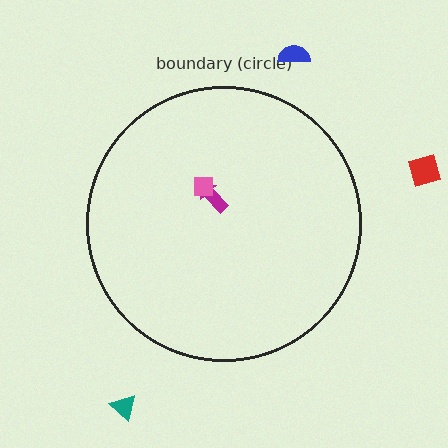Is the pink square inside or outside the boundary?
Inside.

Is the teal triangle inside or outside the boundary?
Outside.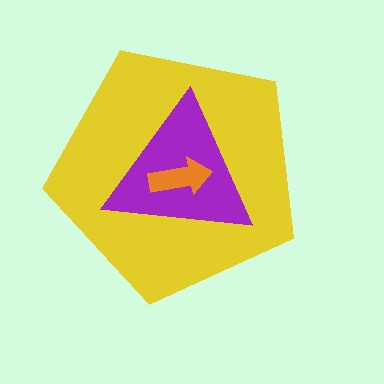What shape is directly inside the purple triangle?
The orange arrow.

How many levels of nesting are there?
3.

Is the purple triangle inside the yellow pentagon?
Yes.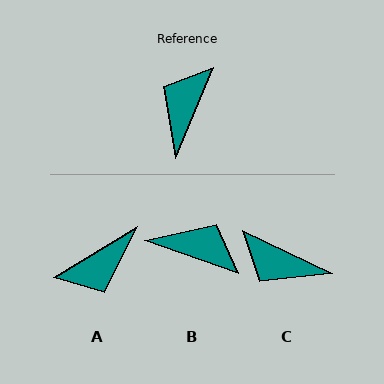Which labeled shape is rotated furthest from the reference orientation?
A, about 144 degrees away.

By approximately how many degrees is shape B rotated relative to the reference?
Approximately 87 degrees clockwise.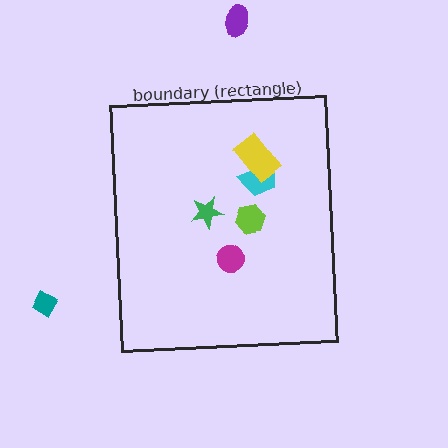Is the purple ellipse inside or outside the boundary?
Outside.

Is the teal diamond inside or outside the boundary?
Outside.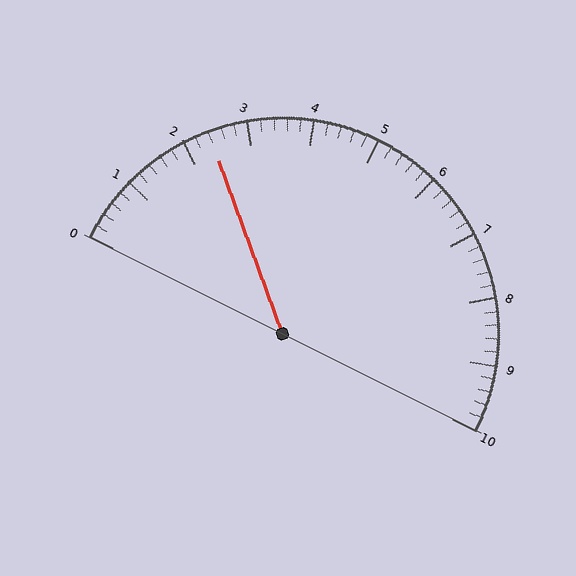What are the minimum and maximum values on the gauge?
The gauge ranges from 0 to 10.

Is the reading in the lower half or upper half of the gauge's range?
The reading is in the lower half of the range (0 to 10).